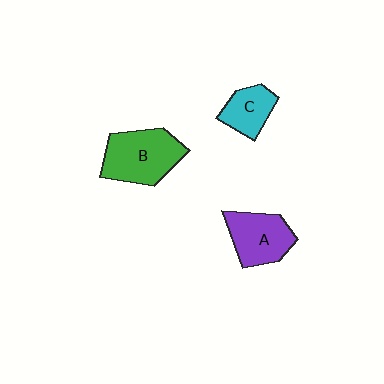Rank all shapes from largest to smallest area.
From largest to smallest: B (green), A (purple), C (cyan).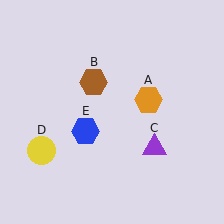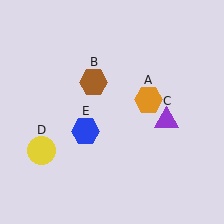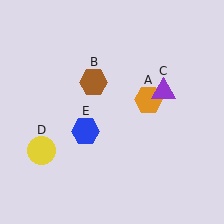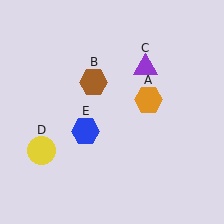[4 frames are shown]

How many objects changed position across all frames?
1 object changed position: purple triangle (object C).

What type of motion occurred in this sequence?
The purple triangle (object C) rotated counterclockwise around the center of the scene.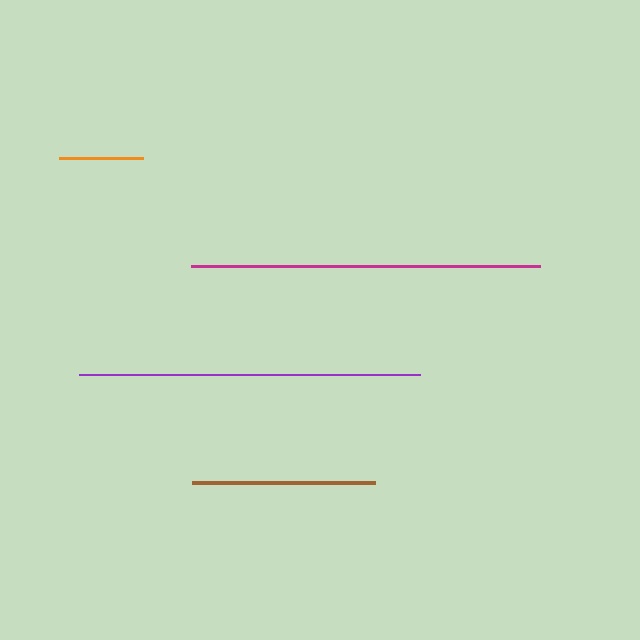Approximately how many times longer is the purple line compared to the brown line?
The purple line is approximately 1.9 times the length of the brown line.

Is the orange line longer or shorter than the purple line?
The purple line is longer than the orange line.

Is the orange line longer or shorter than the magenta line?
The magenta line is longer than the orange line.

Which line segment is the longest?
The magenta line is the longest at approximately 350 pixels.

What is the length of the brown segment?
The brown segment is approximately 183 pixels long.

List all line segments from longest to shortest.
From longest to shortest: magenta, purple, brown, orange.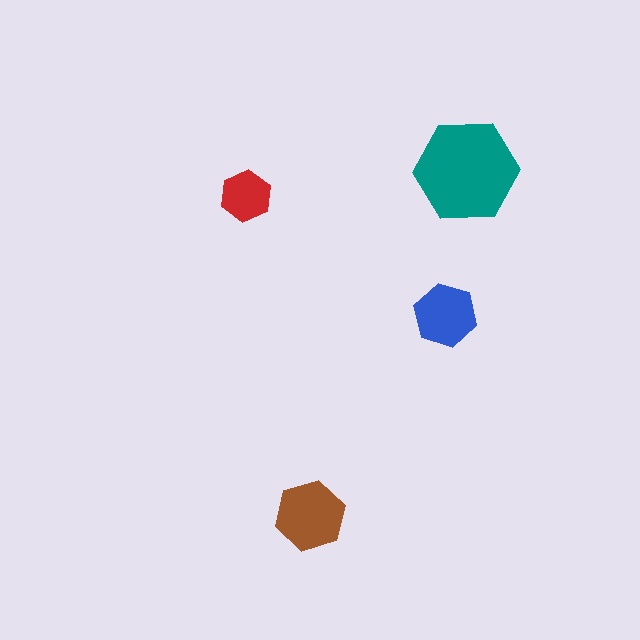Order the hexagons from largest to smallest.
the teal one, the brown one, the blue one, the red one.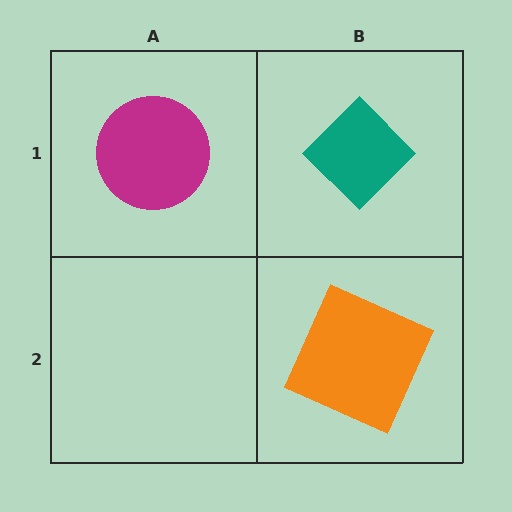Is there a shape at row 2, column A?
No, that cell is empty.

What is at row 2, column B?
An orange square.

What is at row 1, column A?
A magenta circle.